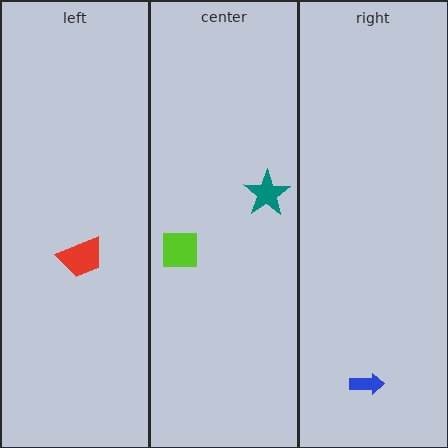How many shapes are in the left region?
1.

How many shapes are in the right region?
1.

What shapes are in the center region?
The lime square, the teal star.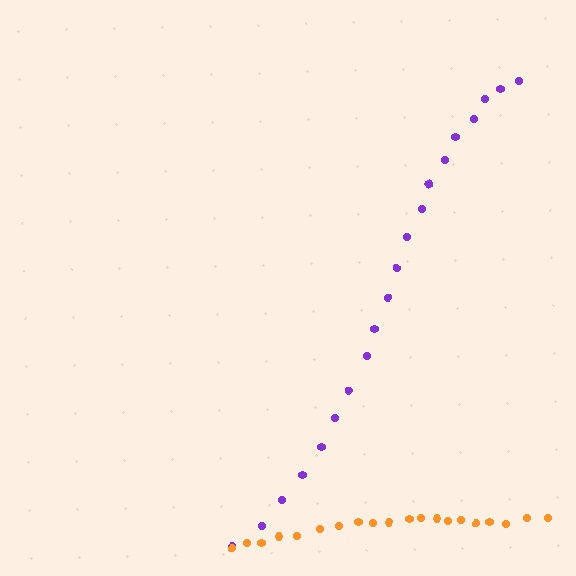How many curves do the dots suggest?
There are 2 distinct paths.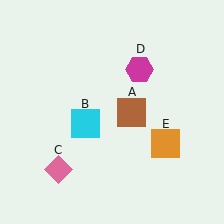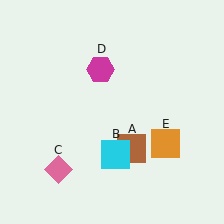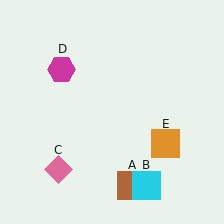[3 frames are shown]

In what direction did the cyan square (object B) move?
The cyan square (object B) moved down and to the right.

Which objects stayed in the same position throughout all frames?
Pink diamond (object C) and orange square (object E) remained stationary.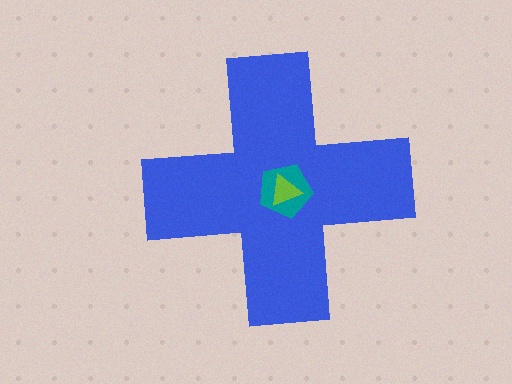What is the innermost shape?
The lime triangle.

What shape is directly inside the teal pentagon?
The lime triangle.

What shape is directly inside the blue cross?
The teal pentagon.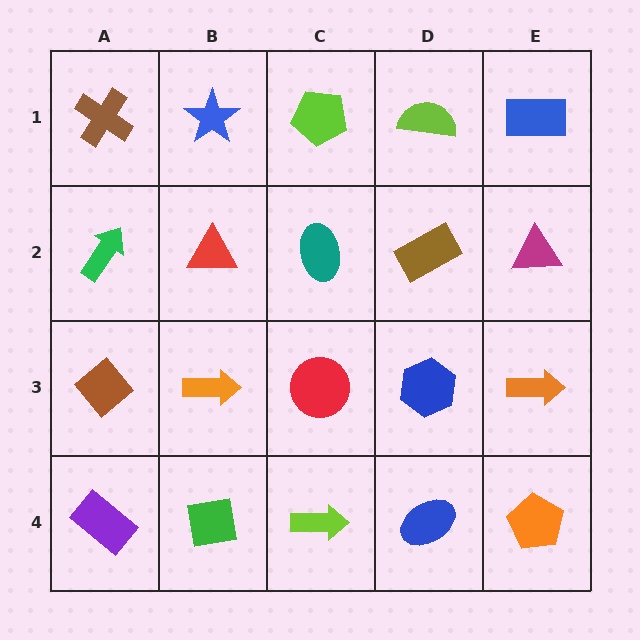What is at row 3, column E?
An orange arrow.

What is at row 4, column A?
A purple rectangle.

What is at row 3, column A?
A brown diamond.